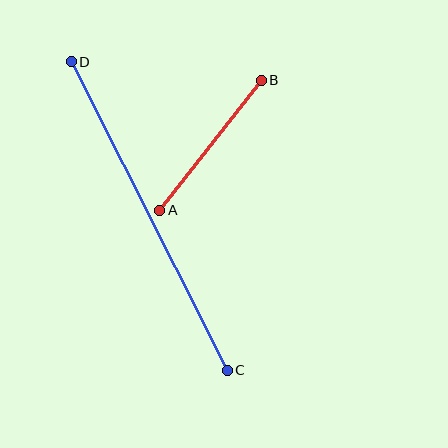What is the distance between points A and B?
The distance is approximately 165 pixels.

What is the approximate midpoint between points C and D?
The midpoint is at approximately (149, 216) pixels.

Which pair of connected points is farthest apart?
Points C and D are farthest apart.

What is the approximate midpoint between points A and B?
The midpoint is at approximately (210, 145) pixels.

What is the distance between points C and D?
The distance is approximately 346 pixels.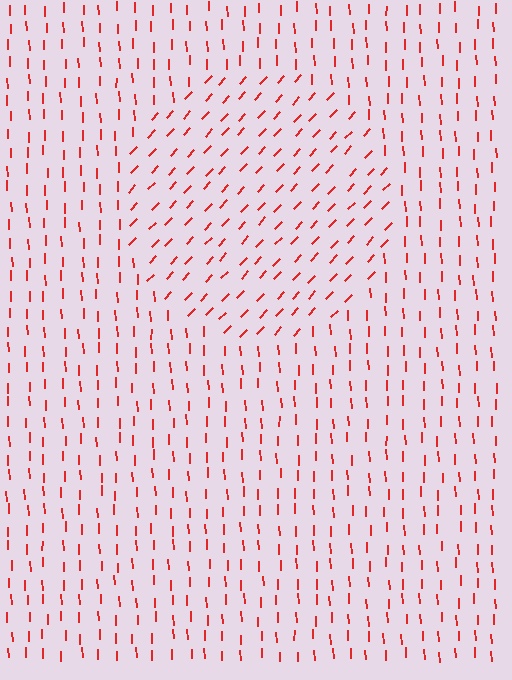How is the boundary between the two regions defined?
The boundary is defined purely by a change in line orientation (approximately 45 degrees difference). All lines are the same color and thickness.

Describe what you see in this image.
The image is filled with small red line segments. A circle region in the image has lines oriented differently from the surrounding lines, creating a visible texture boundary.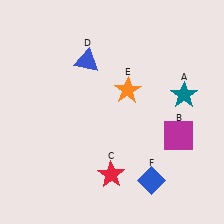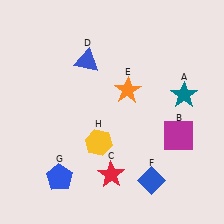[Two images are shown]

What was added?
A blue pentagon (G), a yellow hexagon (H) were added in Image 2.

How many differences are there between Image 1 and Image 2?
There are 2 differences between the two images.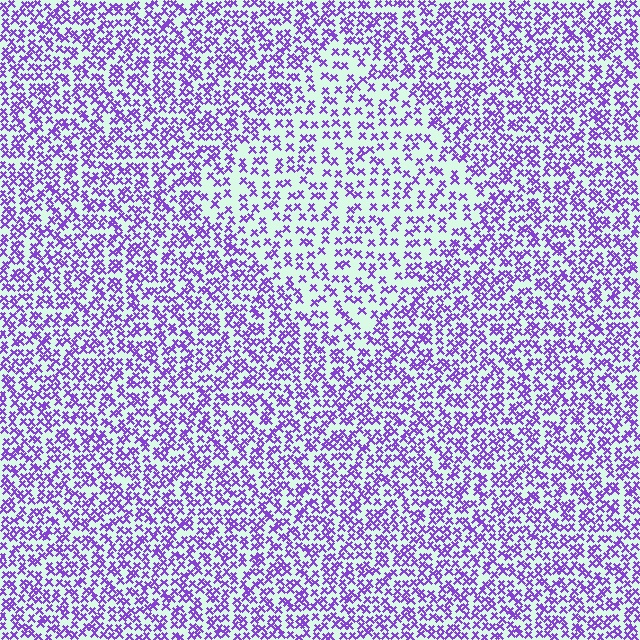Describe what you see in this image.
The image contains small purple elements arranged at two different densities. A diamond-shaped region is visible where the elements are less densely packed than the surrounding area.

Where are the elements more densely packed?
The elements are more densely packed outside the diamond boundary.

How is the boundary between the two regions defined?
The boundary is defined by a change in element density (approximately 1.8x ratio). All elements are the same color, size, and shape.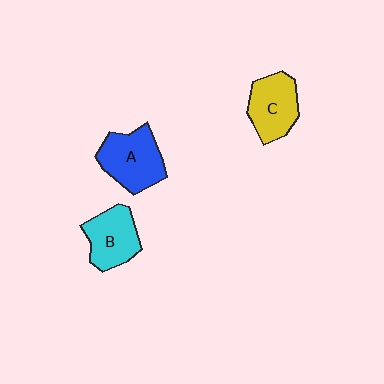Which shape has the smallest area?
Shape B (cyan).